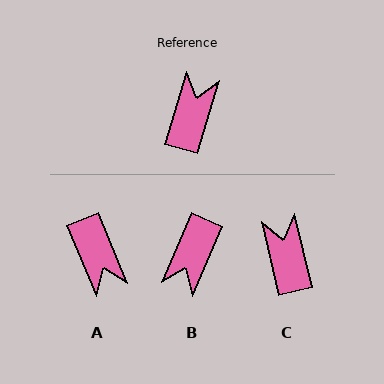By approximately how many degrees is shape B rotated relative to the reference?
Approximately 173 degrees counter-clockwise.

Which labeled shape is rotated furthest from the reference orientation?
B, about 173 degrees away.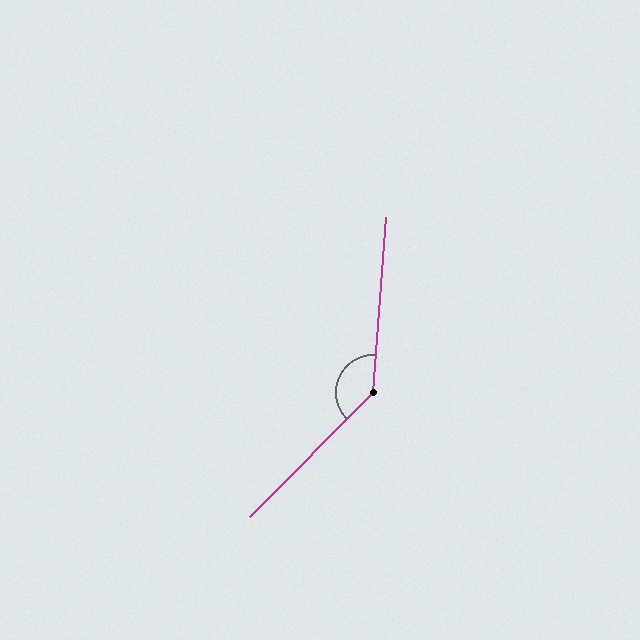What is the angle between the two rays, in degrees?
Approximately 139 degrees.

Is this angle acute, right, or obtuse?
It is obtuse.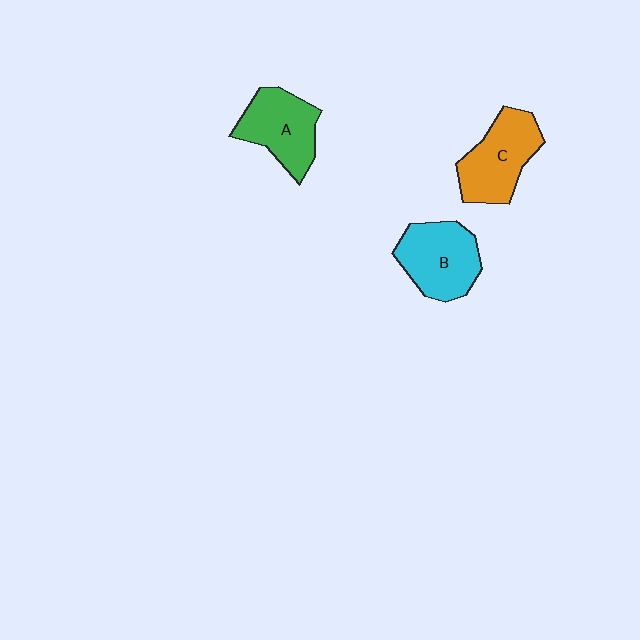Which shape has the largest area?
Shape B (cyan).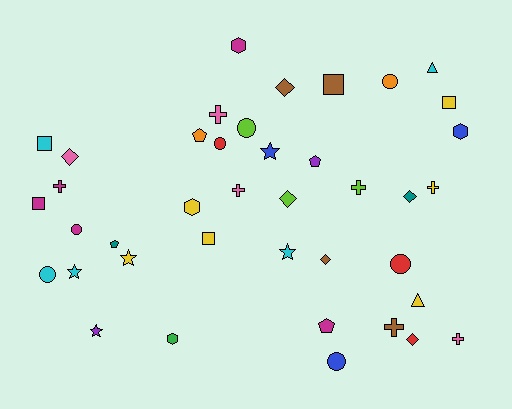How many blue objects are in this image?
There are 3 blue objects.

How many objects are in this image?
There are 40 objects.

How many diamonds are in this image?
There are 6 diamonds.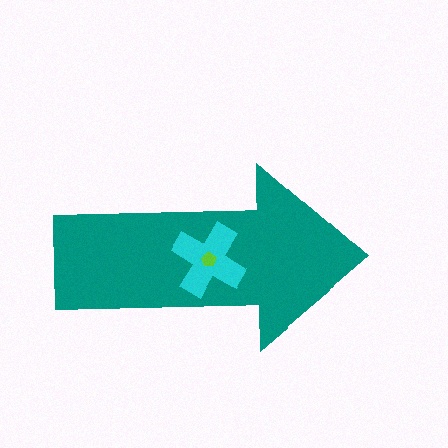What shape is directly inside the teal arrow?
The cyan cross.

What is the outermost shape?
The teal arrow.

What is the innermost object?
The lime pentagon.